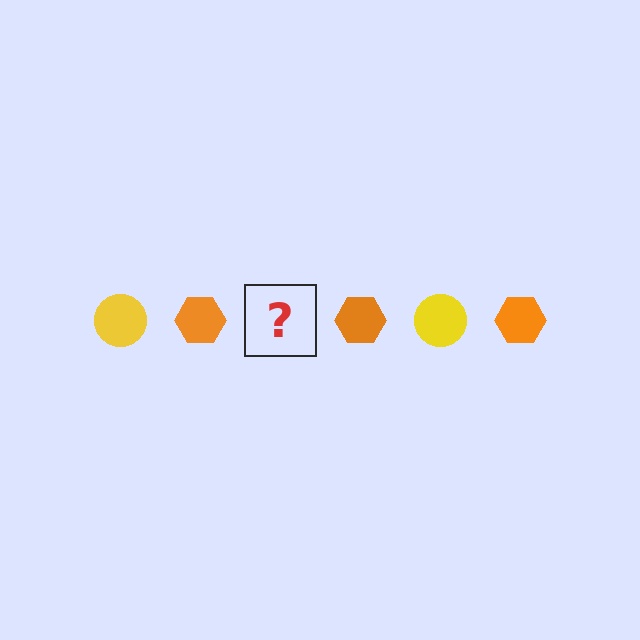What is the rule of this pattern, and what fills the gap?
The rule is that the pattern alternates between yellow circle and orange hexagon. The gap should be filled with a yellow circle.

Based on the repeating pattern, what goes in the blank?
The blank should be a yellow circle.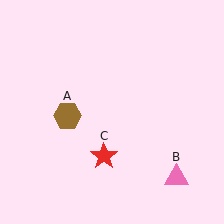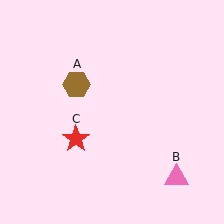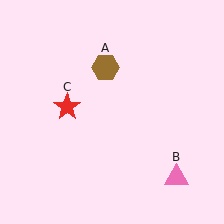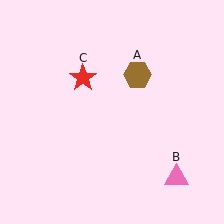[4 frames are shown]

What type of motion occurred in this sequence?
The brown hexagon (object A), red star (object C) rotated clockwise around the center of the scene.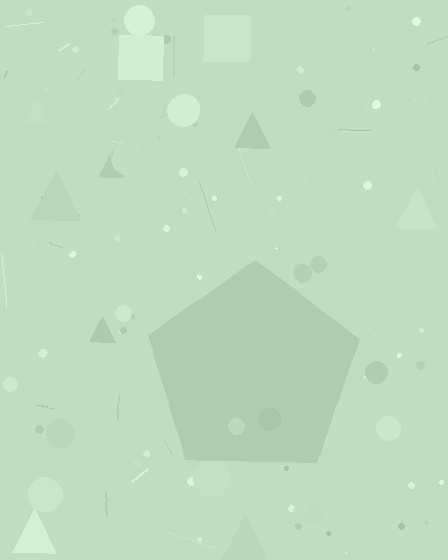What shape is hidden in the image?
A pentagon is hidden in the image.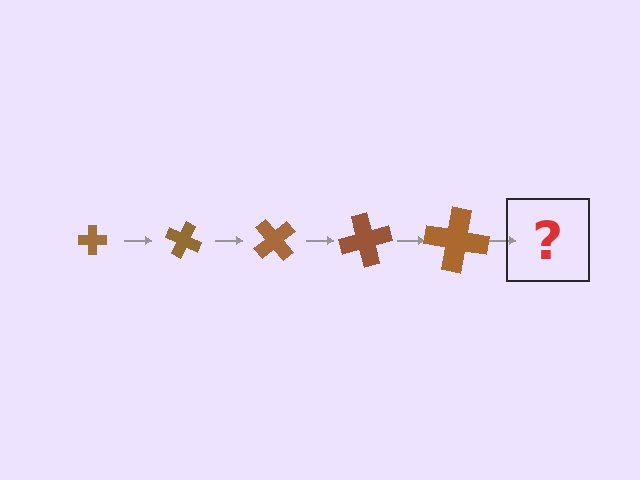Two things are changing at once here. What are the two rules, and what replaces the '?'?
The two rules are that the cross grows larger each step and it rotates 25 degrees each step. The '?' should be a cross, larger than the previous one and rotated 125 degrees from the start.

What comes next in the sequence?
The next element should be a cross, larger than the previous one and rotated 125 degrees from the start.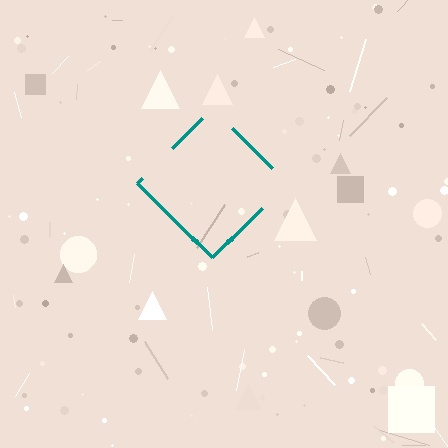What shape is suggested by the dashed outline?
The dashed outline suggests a diamond.